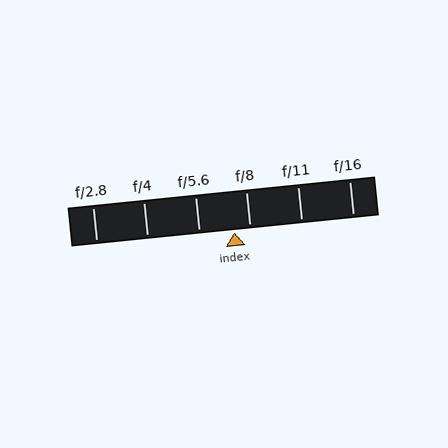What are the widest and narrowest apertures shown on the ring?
The widest aperture shown is f/2.8 and the narrowest is f/16.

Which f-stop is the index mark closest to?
The index mark is closest to f/8.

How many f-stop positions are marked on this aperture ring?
There are 6 f-stop positions marked.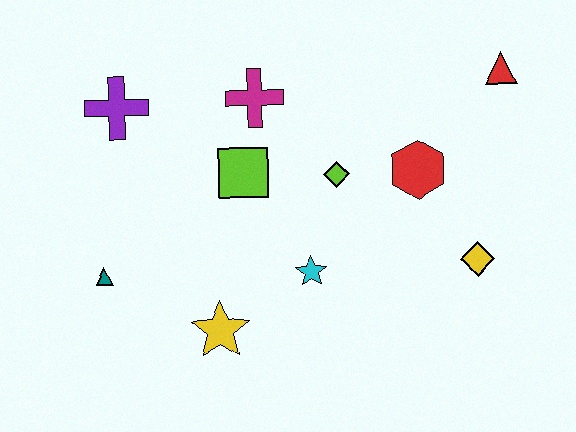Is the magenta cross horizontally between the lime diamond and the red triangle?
No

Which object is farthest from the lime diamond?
The teal triangle is farthest from the lime diamond.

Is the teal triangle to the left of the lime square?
Yes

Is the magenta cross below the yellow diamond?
No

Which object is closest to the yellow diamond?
The red hexagon is closest to the yellow diamond.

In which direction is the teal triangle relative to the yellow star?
The teal triangle is to the left of the yellow star.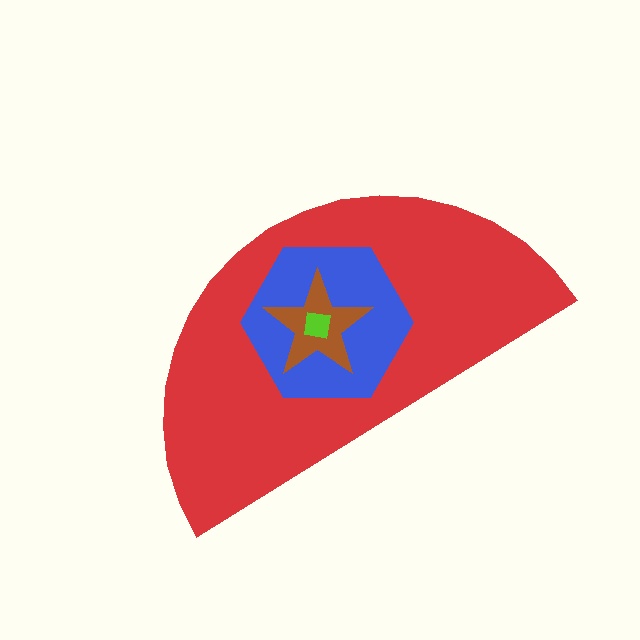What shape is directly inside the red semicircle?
The blue hexagon.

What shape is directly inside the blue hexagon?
The brown star.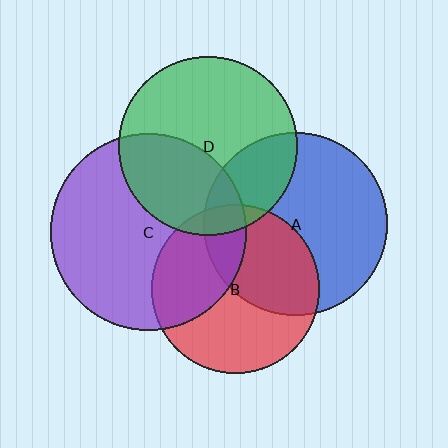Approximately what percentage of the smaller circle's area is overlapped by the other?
Approximately 40%.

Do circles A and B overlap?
Yes.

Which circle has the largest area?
Circle C (purple).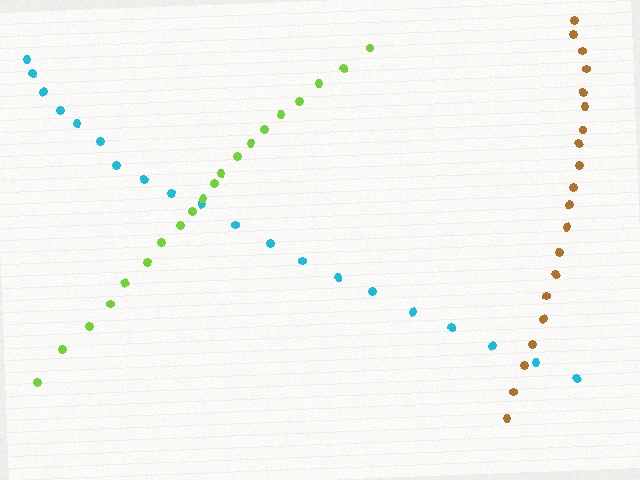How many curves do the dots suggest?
There are 3 distinct paths.